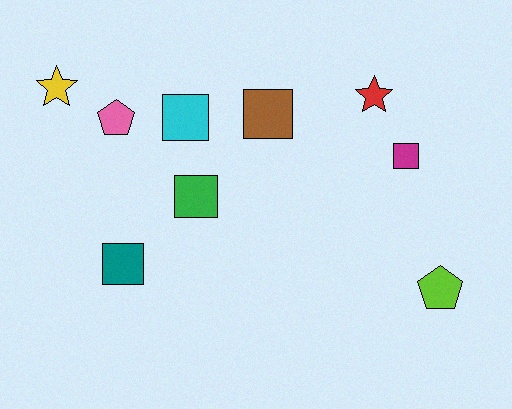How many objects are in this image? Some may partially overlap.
There are 9 objects.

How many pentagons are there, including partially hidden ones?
There are 2 pentagons.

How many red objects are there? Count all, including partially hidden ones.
There is 1 red object.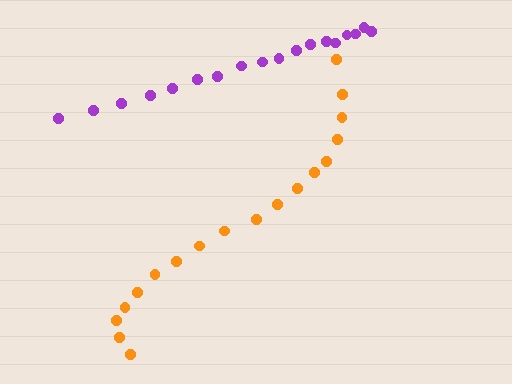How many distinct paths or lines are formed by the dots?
There are 2 distinct paths.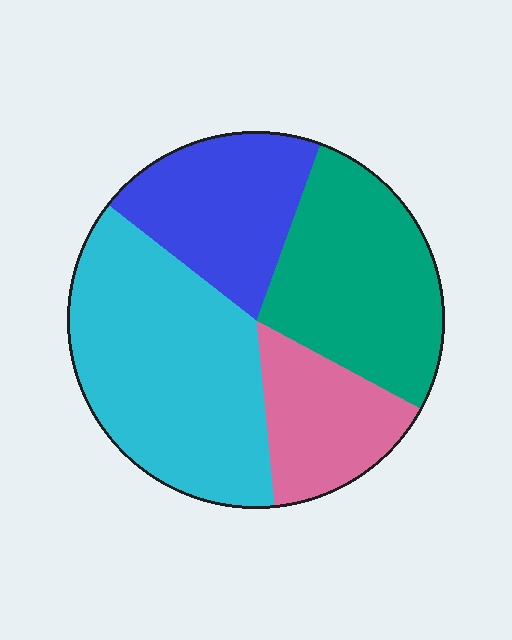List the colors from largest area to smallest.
From largest to smallest: cyan, teal, blue, pink.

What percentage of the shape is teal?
Teal covers 27% of the shape.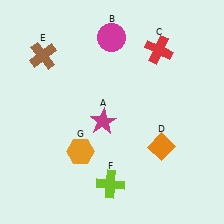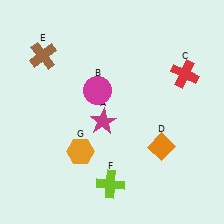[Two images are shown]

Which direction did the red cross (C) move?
The red cross (C) moved right.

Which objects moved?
The objects that moved are: the magenta circle (B), the red cross (C).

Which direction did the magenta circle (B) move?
The magenta circle (B) moved down.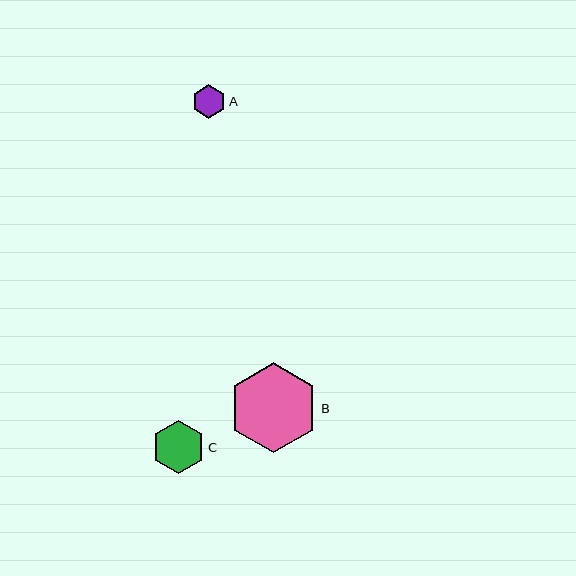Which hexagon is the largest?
Hexagon B is the largest with a size of approximately 90 pixels.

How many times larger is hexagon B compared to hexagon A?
Hexagon B is approximately 2.7 times the size of hexagon A.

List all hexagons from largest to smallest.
From largest to smallest: B, C, A.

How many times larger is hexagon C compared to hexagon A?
Hexagon C is approximately 1.6 times the size of hexagon A.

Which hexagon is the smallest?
Hexagon A is the smallest with a size of approximately 33 pixels.